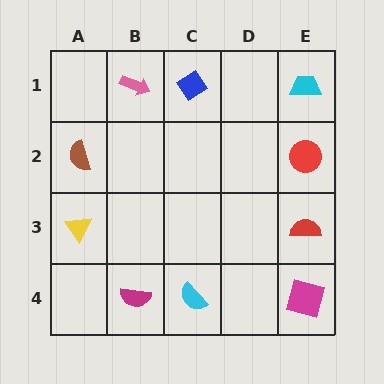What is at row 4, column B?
A magenta semicircle.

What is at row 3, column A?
A yellow triangle.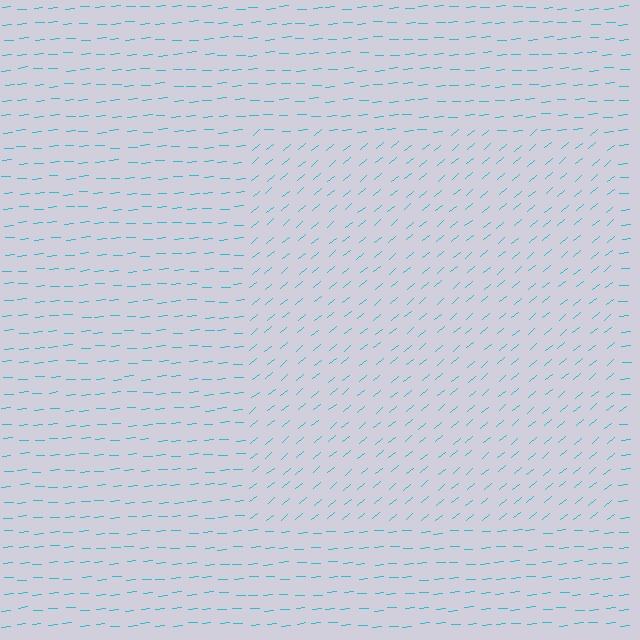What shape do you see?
I see a rectangle.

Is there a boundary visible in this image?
Yes, there is a texture boundary formed by a change in line orientation.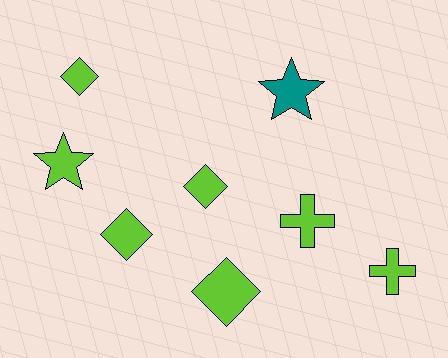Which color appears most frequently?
Lime, with 7 objects.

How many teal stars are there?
There is 1 teal star.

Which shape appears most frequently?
Diamond, with 4 objects.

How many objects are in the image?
There are 8 objects.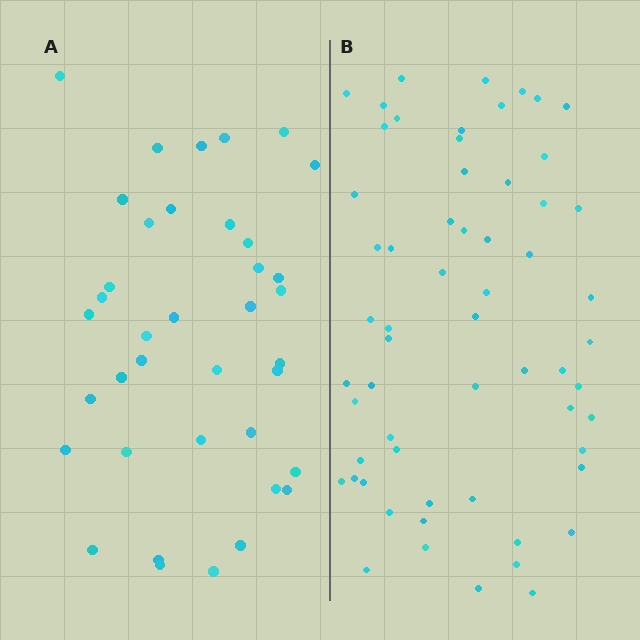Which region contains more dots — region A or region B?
Region B (the right region) has more dots.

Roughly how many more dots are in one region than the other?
Region B has approximately 20 more dots than region A.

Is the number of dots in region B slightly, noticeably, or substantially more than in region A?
Region B has substantially more. The ratio is roughly 1.6 to 1.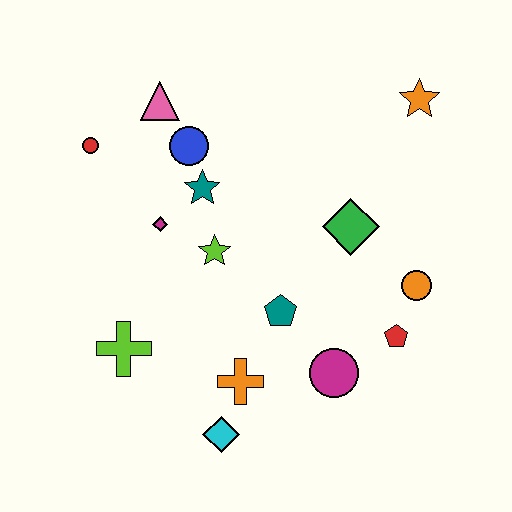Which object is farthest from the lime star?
The orange star is farthest from the lime star.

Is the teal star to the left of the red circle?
No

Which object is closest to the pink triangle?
The blue circle is closest to the pink triangle.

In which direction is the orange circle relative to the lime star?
The orange circle is to the right of the lime star.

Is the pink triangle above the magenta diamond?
Yes